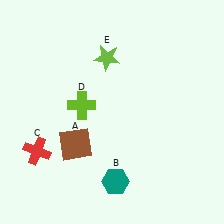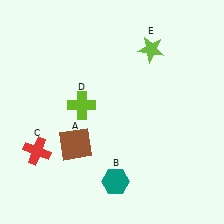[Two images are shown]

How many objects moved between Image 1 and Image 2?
1 object moved between the two images.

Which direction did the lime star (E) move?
The lime star (E) moved right.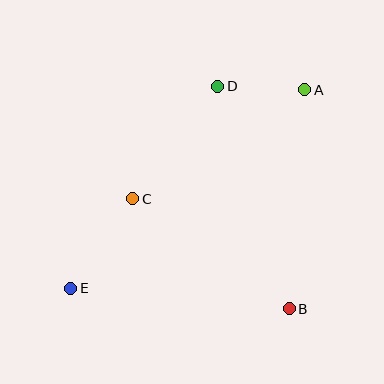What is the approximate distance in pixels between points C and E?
The distance between C and E is approximately 109 pixels.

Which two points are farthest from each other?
Points A and E are farthest from each other.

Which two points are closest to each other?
Points A and D are closest to each other.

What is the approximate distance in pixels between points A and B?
The distance between A and B is approximately 219 pixels.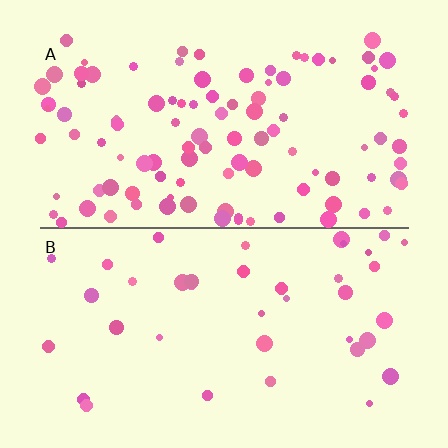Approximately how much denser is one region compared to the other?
Approximately 2.6× — region A over region B.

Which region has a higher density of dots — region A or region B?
A (the top).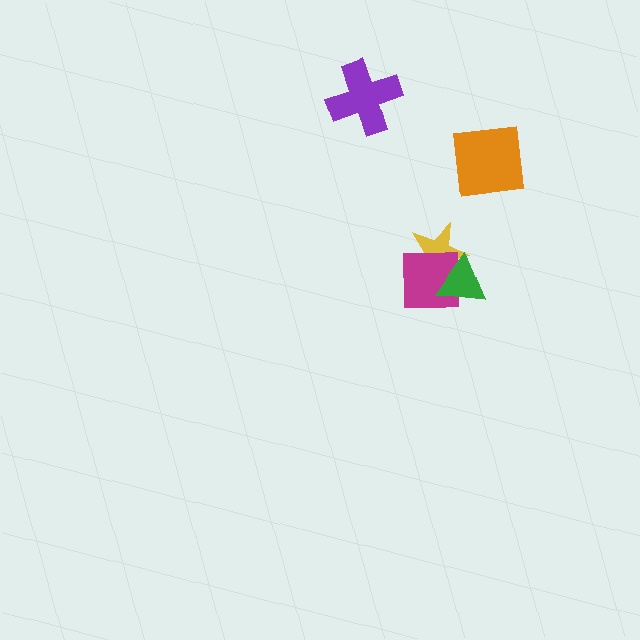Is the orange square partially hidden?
No, no other shape covers it.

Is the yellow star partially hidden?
Yes, it is partially covered by another shape.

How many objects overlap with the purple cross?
0 objects overlap with the purple cross.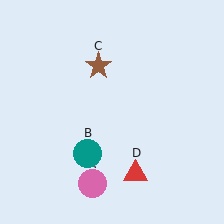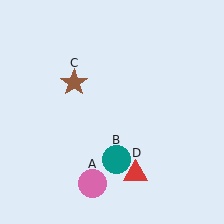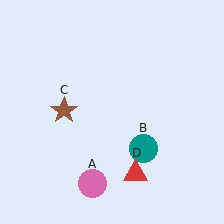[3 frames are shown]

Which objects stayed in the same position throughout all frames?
Pink circle (object A) and red triangle (object D) remained stationary.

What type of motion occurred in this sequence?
The teal circle (object B), brown star (object C) rotated counterclockwise around the center of the scene.